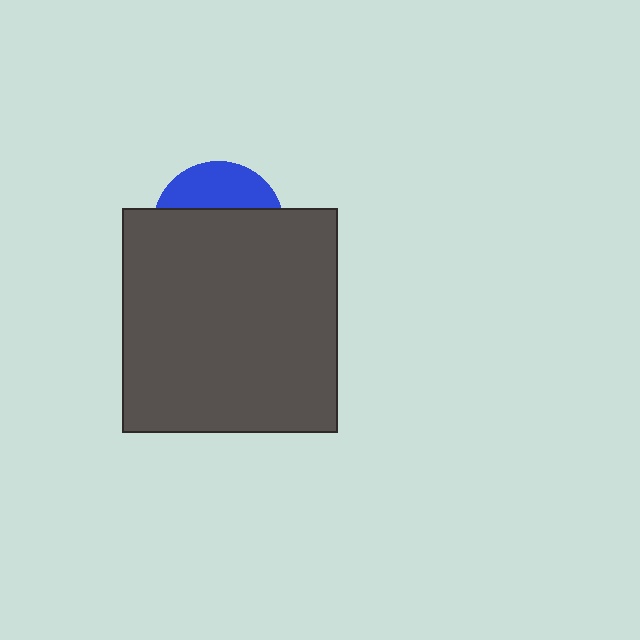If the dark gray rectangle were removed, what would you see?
You would see the complete blue circle.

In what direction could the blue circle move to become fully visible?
The blue circle could move up. That would shift it out from behind the dark gray rectangle entirely.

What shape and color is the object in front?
The object in front is a dark gray rectangle.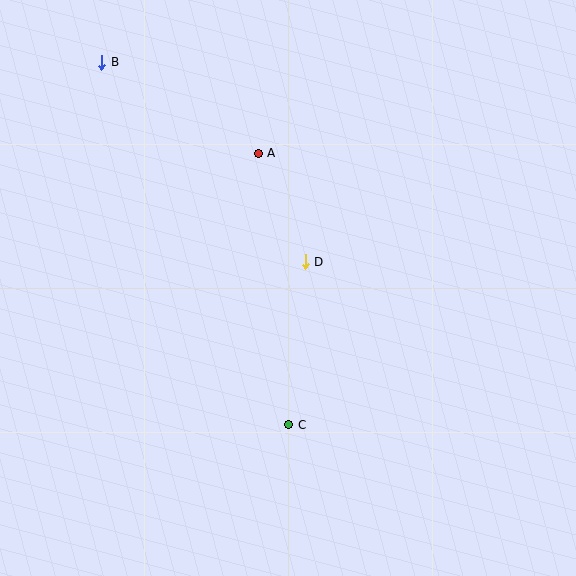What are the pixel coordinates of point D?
Point D is at (305, 262).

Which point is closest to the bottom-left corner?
Point C is closest to the bottom-left corner.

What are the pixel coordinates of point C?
Point C is at (289, 425).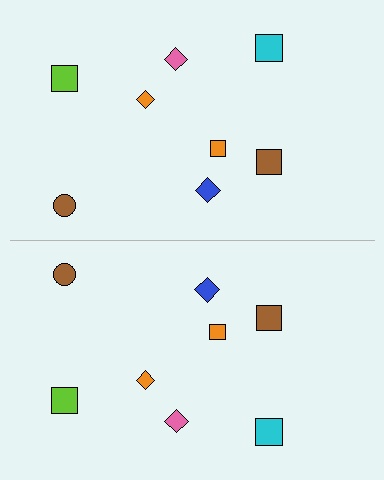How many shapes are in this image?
There are 16 shapes in this image.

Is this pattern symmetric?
Yes, this pattern has bilateral (reflection) symmetry.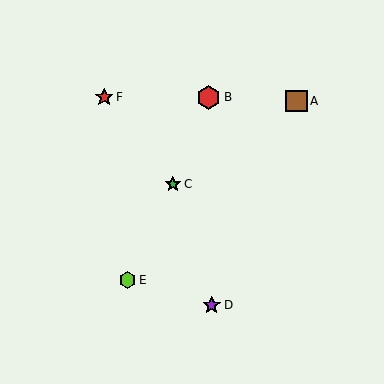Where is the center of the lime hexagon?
The center of the lime hexagon is at (127, 280).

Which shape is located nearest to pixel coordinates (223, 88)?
The red hexagon (labeled B) at (209, 97) is nearest to that location.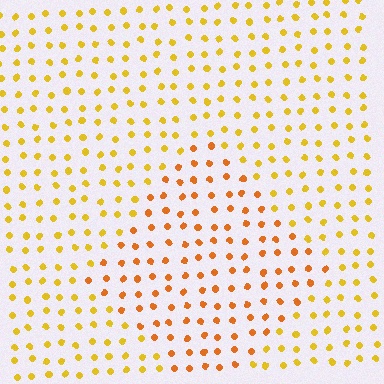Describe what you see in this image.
The image is filled with small yellow elements in a uniform arrangement. A diamond-shaped region is visible where the elements are tinted to a slightly different hue, forming a subtle color boundary.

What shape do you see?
I see a diamond.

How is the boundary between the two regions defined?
The boundary is defined purely by a slight shift in hue (about 25 degrees). Spacing, size, and orientation are identical on both sides.